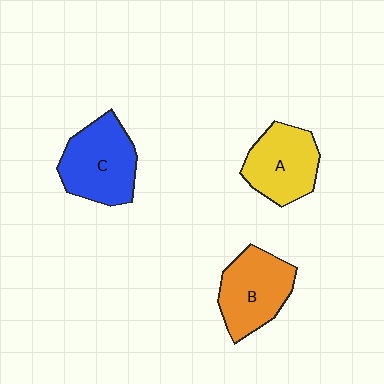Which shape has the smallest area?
Shape A (yellow).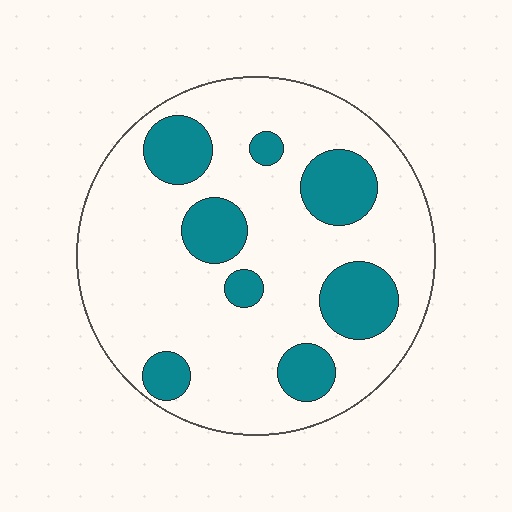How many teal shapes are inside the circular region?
8.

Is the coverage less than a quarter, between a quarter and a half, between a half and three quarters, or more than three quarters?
Less than a quarter.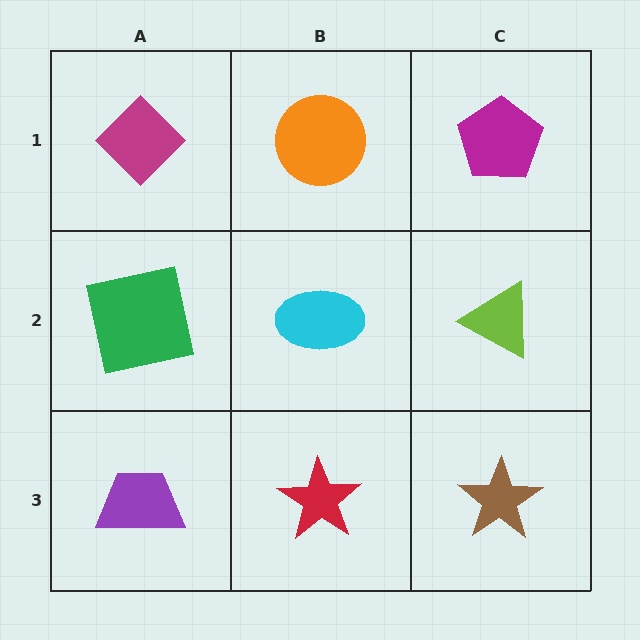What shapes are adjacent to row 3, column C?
A lime triangle (row 2, column C), a red star (row 3, column B).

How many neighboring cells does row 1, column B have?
3.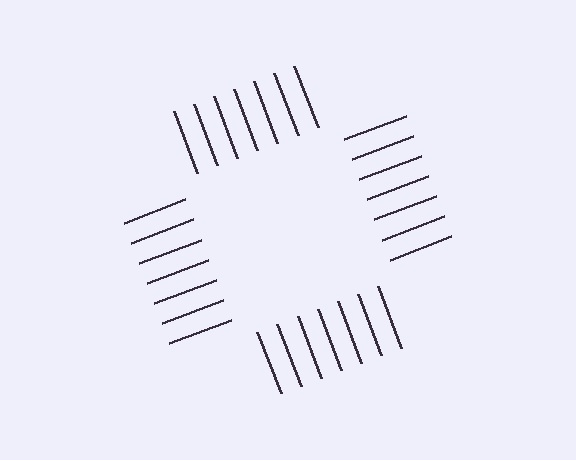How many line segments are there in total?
28 — 7 along each of the 4 edges.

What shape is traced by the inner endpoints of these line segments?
An illusory square — the line segments terminate on its edges but no continuous stroke is drawn.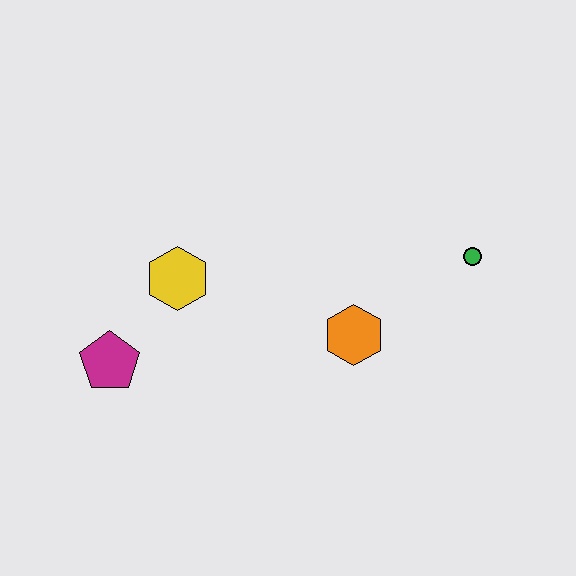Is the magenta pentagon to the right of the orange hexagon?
No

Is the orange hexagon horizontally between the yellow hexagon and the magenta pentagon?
No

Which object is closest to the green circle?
The orange hexagon is closest to the green circle.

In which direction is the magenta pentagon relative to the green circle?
The magenta pentagon is to the left of the green circle.